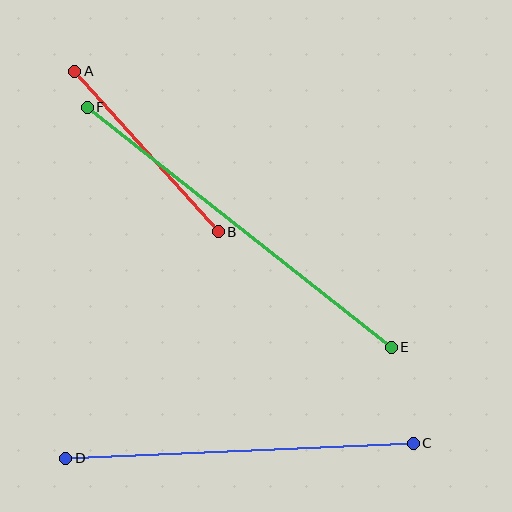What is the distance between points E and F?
The distance is approximately 387 pixels.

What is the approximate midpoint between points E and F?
The midpoint is at approximately (239, 227) pixels.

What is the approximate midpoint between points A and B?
The midpoint is at approximately (146, 152) pixels.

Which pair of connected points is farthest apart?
Points E and F are farthest apart.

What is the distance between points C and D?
The distance is approximately 348 pixels.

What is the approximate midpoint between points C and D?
The midpoint is at approximately (239, 451) pixels.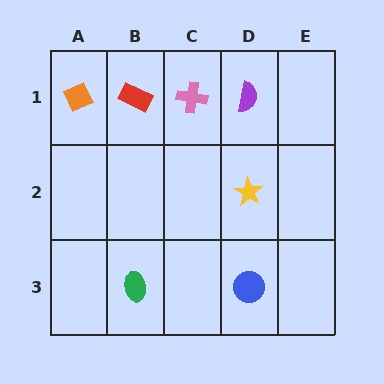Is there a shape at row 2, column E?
No, that cell is empty.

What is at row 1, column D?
A purple semicircle.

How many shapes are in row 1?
4 shapes.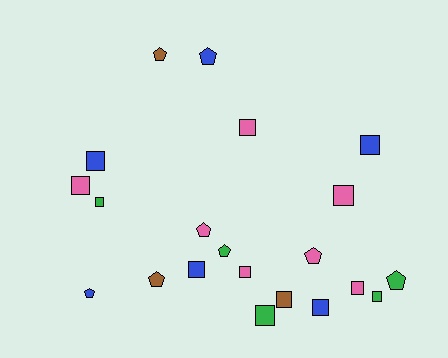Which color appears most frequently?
Pink, with 7 objects.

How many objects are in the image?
There are 21 objects.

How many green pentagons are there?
There are 2 green pentagons.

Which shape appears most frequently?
Square, with 13 objects.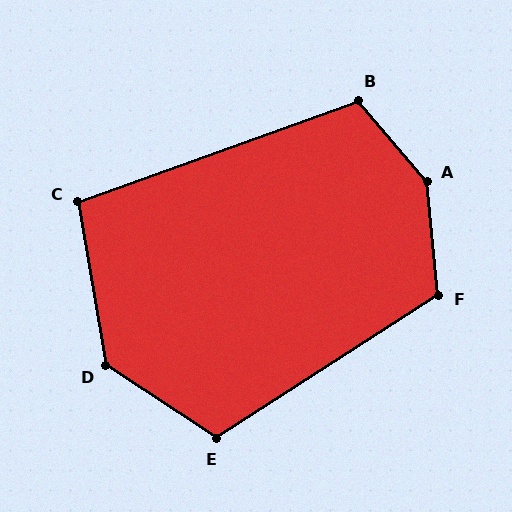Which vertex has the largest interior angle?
A, at approximately 145 degrees.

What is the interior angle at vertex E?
Approximately 114 degrees (obtuse).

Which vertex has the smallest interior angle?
C, at approximately 100 degrees.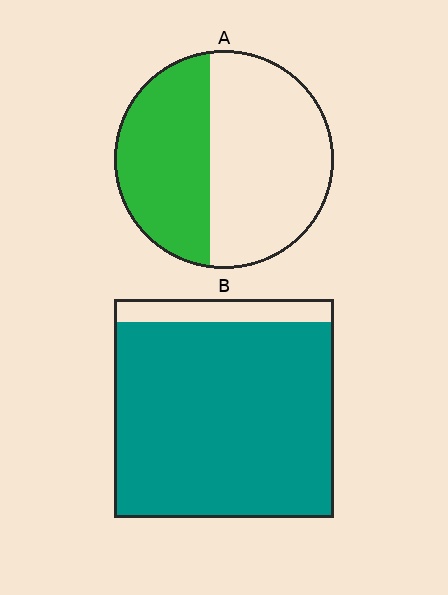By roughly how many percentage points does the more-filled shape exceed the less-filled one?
By roughly 50 percentage points (B over A).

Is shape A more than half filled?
No.